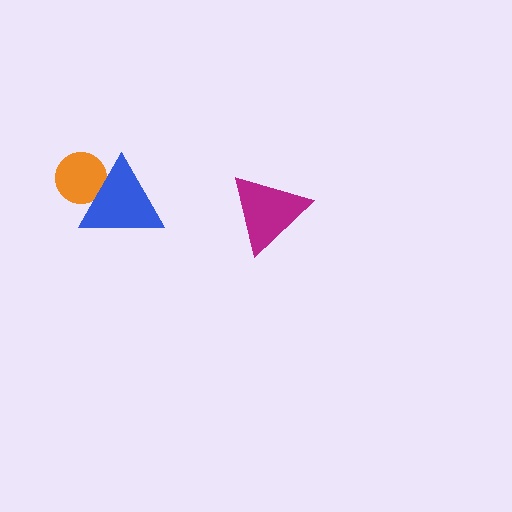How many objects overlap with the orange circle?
1 object overlaps with the orange circle.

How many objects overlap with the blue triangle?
1 object overlaps with the blue triangle.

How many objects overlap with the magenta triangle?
0 objects overlap with the magenta triangle.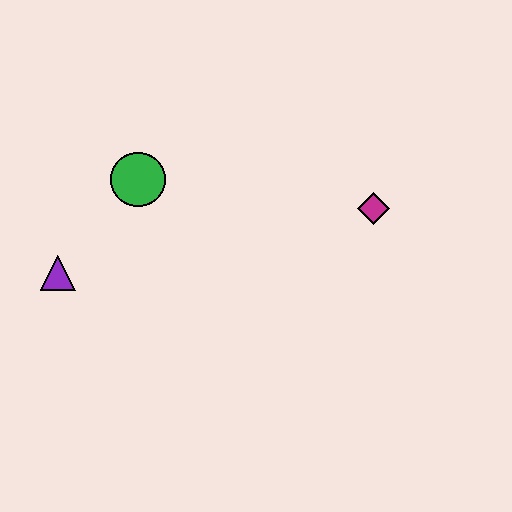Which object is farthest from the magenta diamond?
The purple triangle is farthest from the magenta diamond.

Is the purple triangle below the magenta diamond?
Yes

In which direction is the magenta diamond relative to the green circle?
The magenta diamond is to the right of the green circle.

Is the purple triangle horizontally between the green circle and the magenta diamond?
No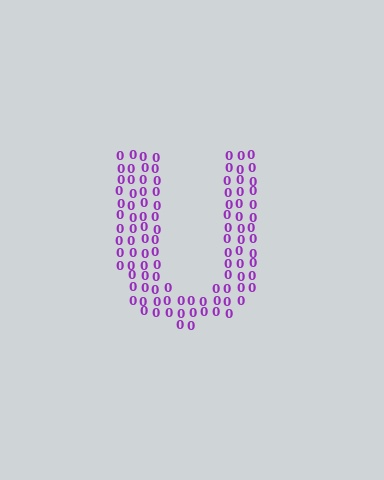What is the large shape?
The large shape is the letter U.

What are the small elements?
The small elements are digit 0's.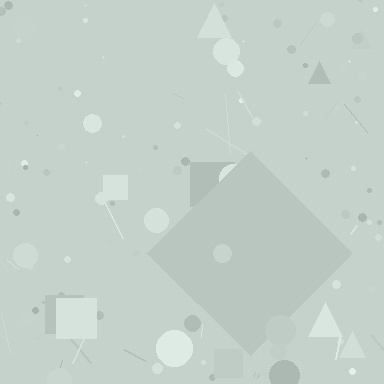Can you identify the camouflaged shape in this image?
The camouflaged shape is a diamond.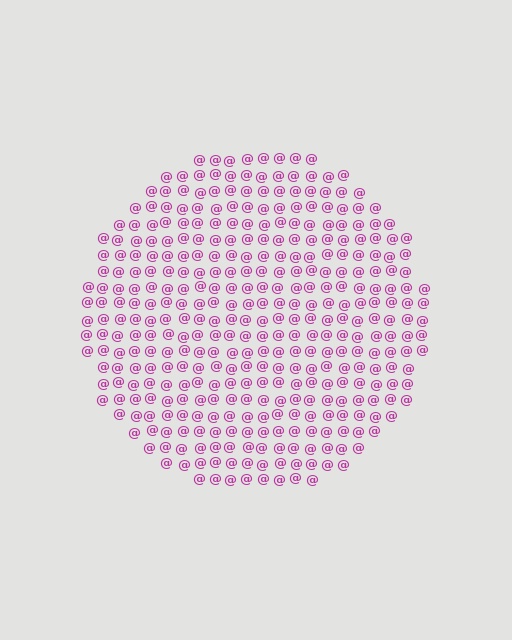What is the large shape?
The large shape is a circle.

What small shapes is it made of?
It is made of small at signs.